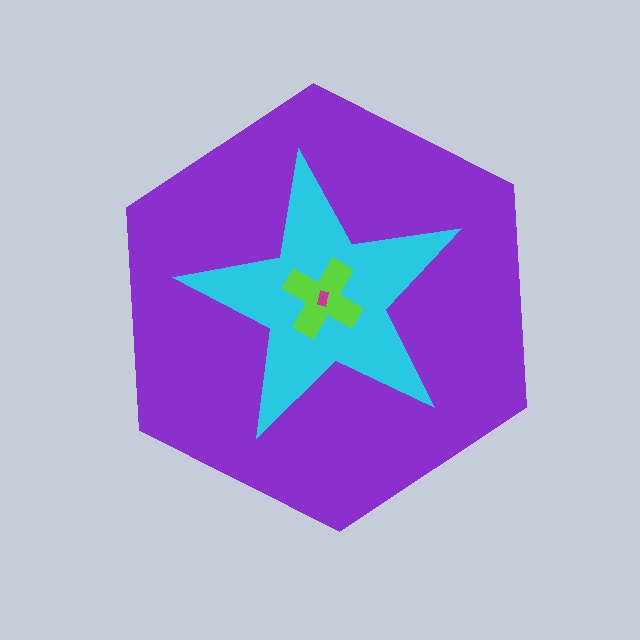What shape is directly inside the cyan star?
The lime cross.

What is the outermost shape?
The purple hexagon.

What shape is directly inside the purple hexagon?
The cyan star.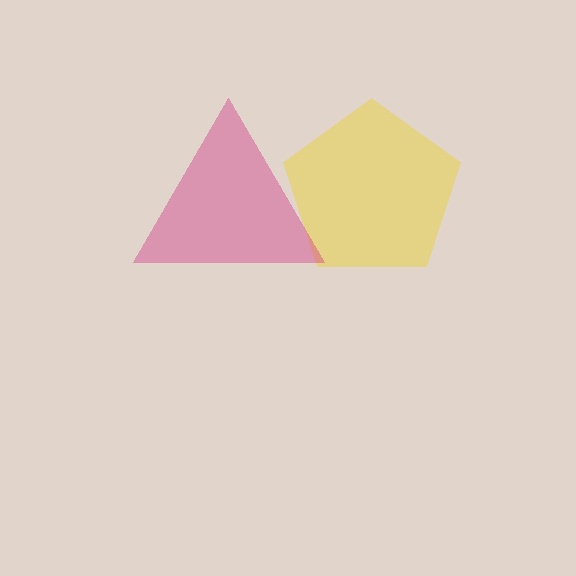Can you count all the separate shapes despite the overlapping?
Yes, there are 2 separate shapes.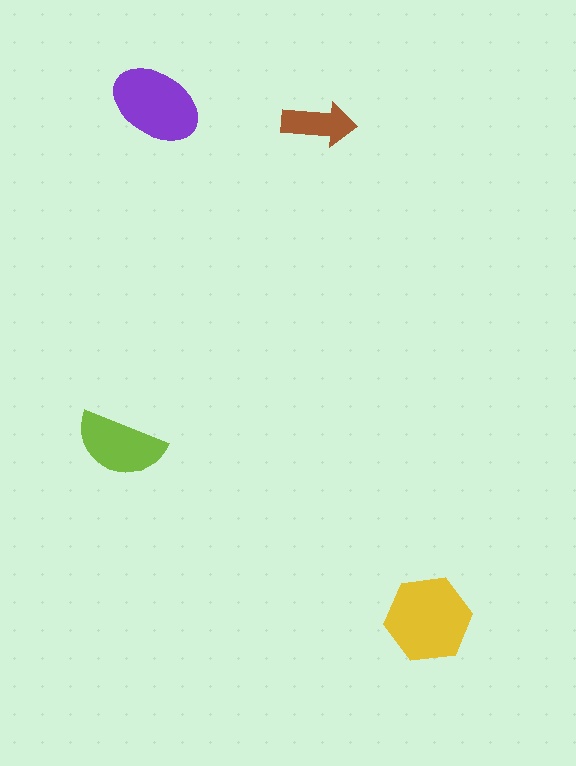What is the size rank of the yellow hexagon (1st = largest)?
1st.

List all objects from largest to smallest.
The yellow hexagon, the purple ellipse, the lime semicircle, the brown arrow.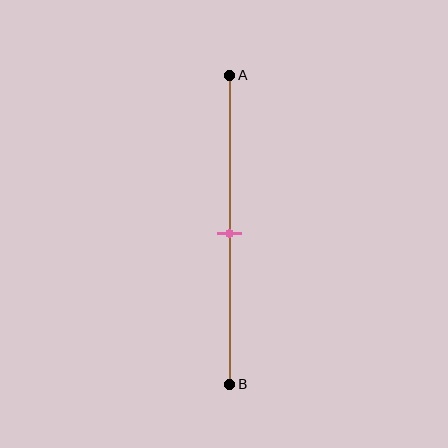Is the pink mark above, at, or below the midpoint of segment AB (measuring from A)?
The pink mark is approximately at the midpoint of segment AB.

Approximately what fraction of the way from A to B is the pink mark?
The pink mark is approximately 50% of the way from A to B.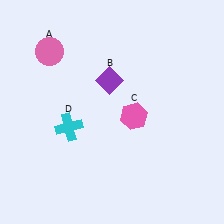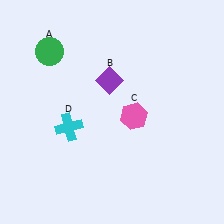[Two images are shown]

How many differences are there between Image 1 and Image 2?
There is 1 difference between the two images.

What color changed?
The circle (A) changed from pink in Image 1 to green in Image 2.